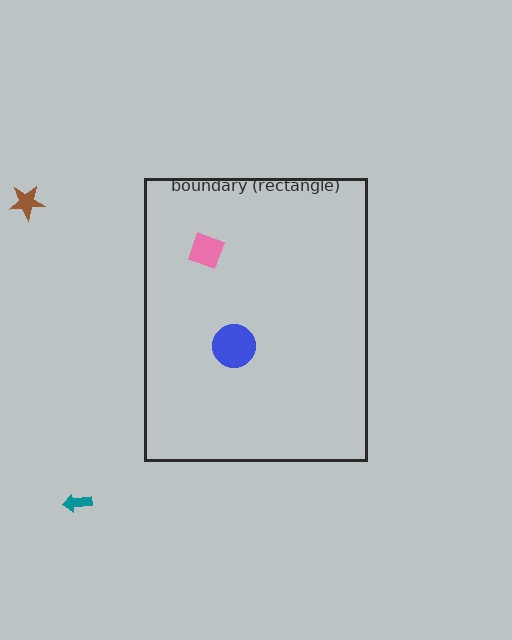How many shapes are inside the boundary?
2 inside, 2 outside.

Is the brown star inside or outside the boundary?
Outside.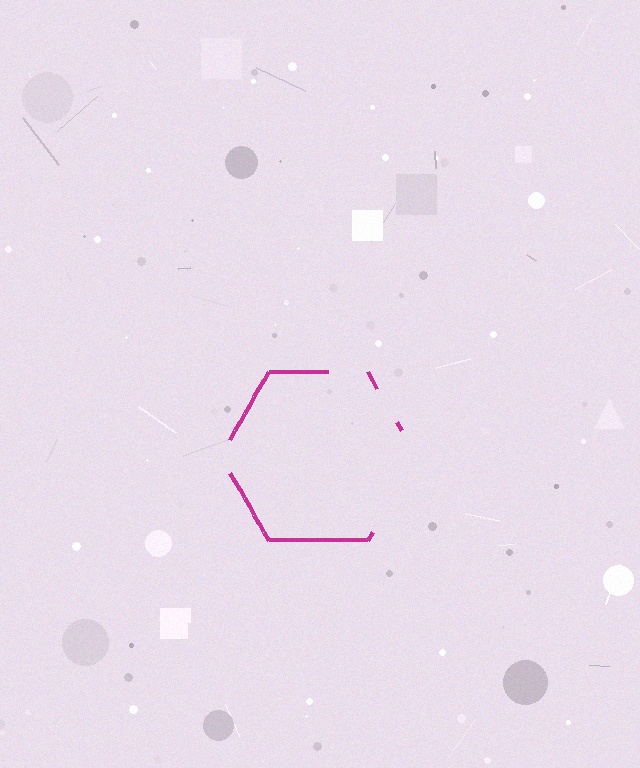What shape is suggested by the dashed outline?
The dashed outline suggests a hexagon.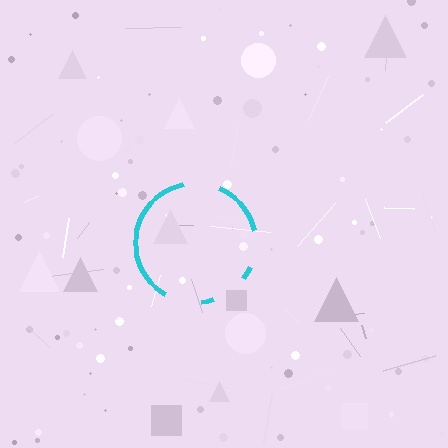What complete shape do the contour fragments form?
The contour fragments form a circle.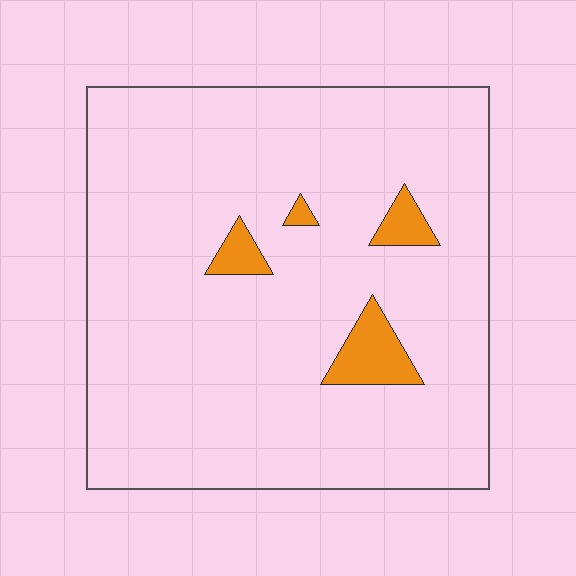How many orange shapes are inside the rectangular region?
4.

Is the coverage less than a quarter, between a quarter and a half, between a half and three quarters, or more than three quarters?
Less than a quarter.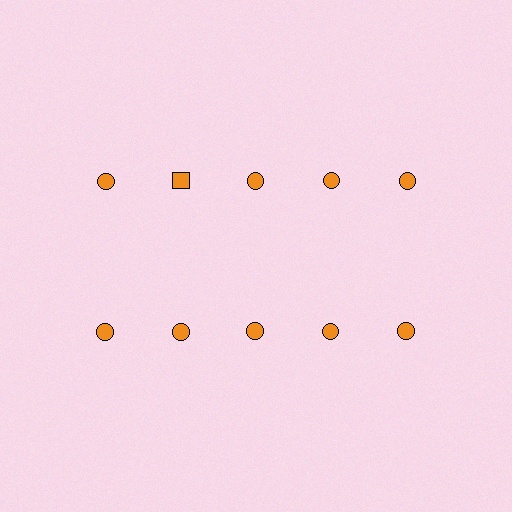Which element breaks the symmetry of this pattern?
The orange square in the top row, second from left column breaks the symmetry. All other shapes are orange circles.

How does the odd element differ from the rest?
It has a different shape: square instead of circle.